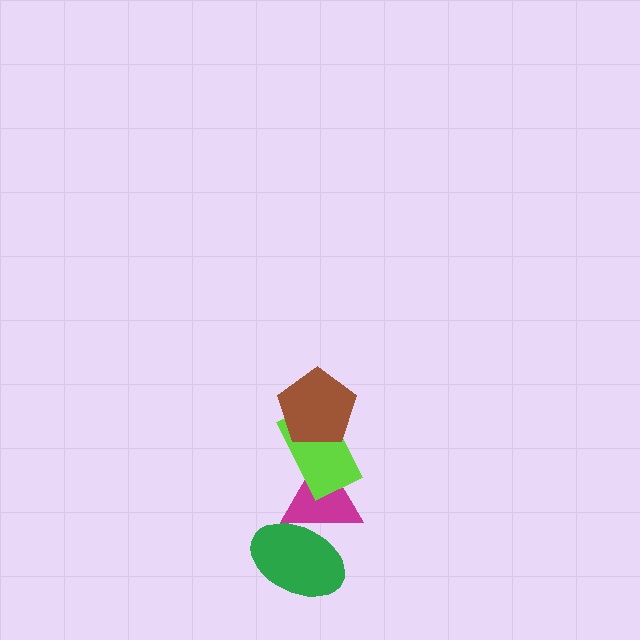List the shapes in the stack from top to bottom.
From top to bottom: the brown pentagon, the lime rectangle, the magenta triangle, the green ellipse.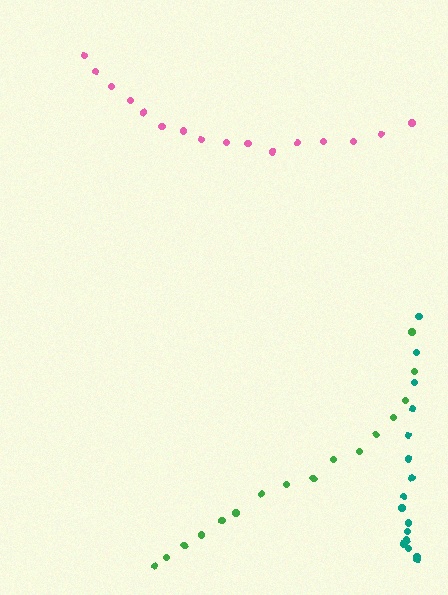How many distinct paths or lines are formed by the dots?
There are 3 distinct paths.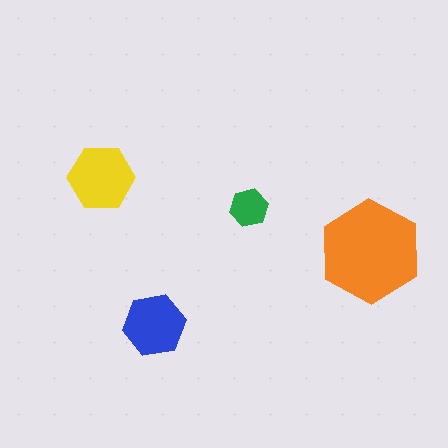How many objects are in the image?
There are 4 objects in the image.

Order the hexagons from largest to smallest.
the orange one, the yellow one, the blue one, the green one.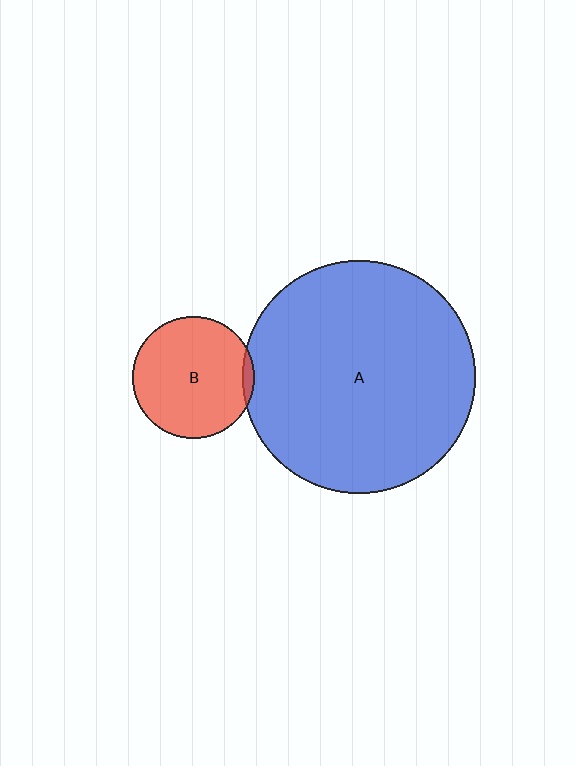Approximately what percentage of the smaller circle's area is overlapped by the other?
Approximately 5%.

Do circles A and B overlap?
Yes.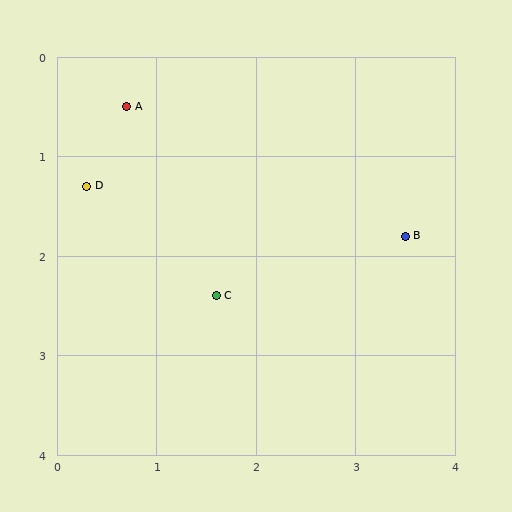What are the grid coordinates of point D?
Point D is at approximately (0.3, 1.3).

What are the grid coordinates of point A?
Point A is at approximately (0.7, 0.5).